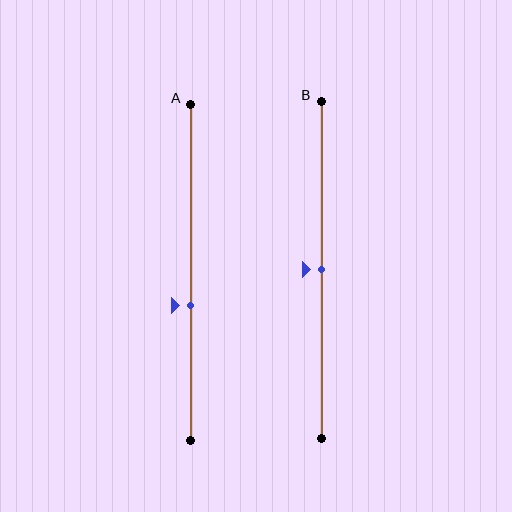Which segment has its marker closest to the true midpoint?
Segment B has its marker closest to the true midpoint.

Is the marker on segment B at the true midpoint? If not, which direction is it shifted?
Yes, the marker on segment B is at the true midpoint.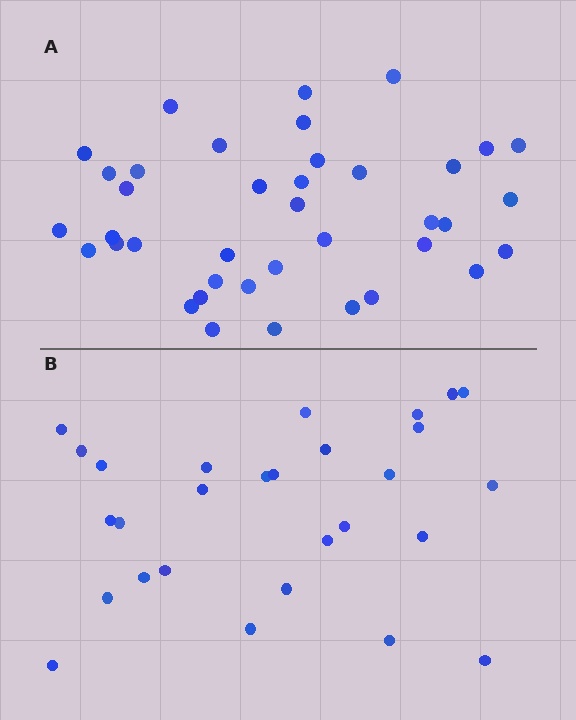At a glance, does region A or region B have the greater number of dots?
Region A (the top region) has more dots.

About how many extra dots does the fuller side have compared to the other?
Region A has roughly 12 or so more dots than region B.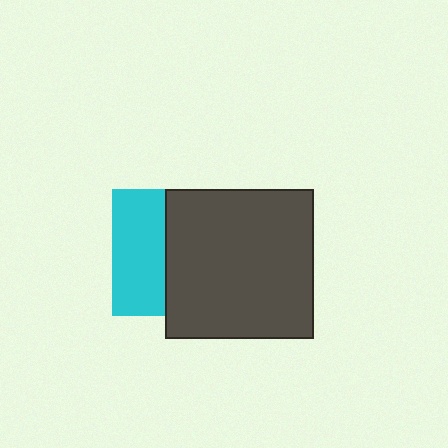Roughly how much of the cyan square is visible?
A small part of it is visible (roughly 42%).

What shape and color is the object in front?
The object in front is a dark gray square.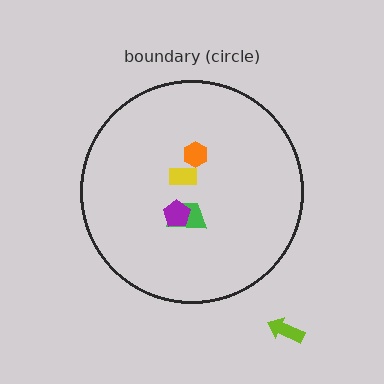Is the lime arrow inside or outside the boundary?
Outside.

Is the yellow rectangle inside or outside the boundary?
Inside.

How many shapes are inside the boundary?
4 inside, 1 outside.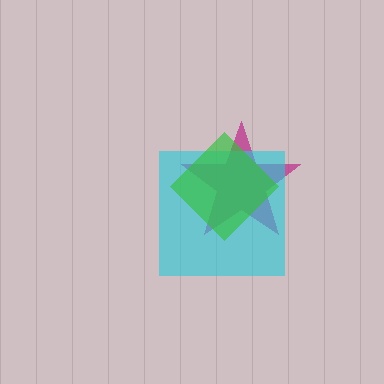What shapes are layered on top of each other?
The layered shapes are: a magenta star, a cyan square, a green diamond.